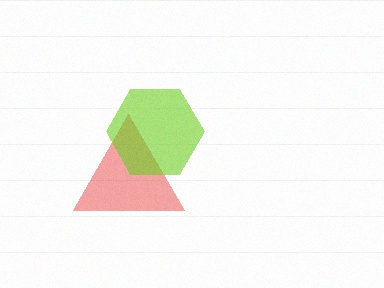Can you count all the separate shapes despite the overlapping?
Yes, there are 2 separate shapes.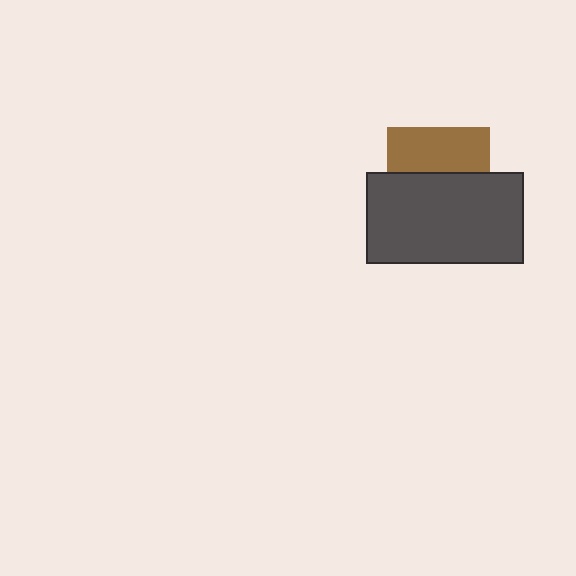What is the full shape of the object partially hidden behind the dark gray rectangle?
The partially hidden object is a brown square.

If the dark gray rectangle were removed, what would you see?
You would see the complete brown square.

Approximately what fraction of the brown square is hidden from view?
Roughly 57% of the brown square is hidden behind the dark gray rectangle.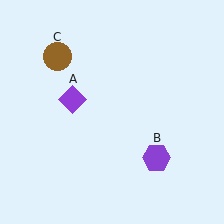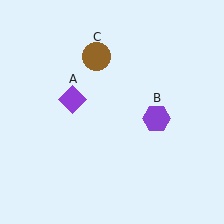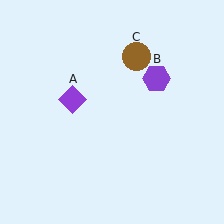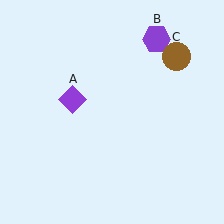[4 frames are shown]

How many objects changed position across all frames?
2 objects changed position: purple hexagon (object B), brown circle (object C).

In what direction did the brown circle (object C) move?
The brown circle (object C) moved right.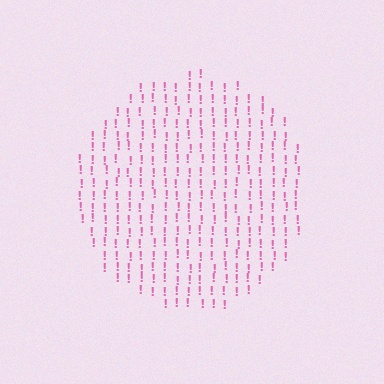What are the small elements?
The small elements are exclamation marks.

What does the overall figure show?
The overall figure shows a circle.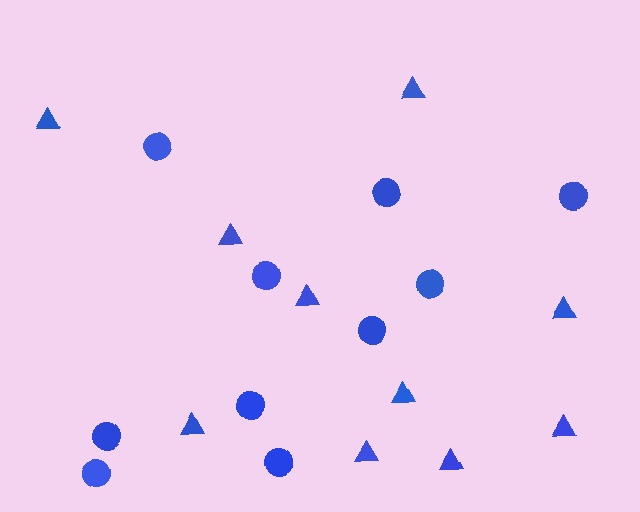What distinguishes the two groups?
There are 2 groups: one group of triangles (10) and one group of circles (10).